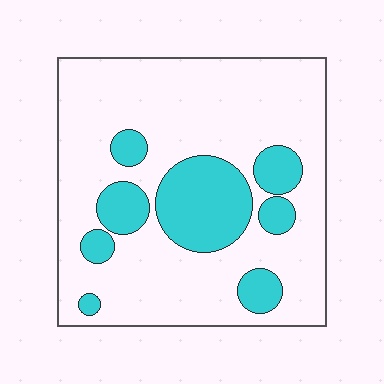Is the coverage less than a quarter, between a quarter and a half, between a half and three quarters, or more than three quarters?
Less than a quarter.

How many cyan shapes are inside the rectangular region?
8.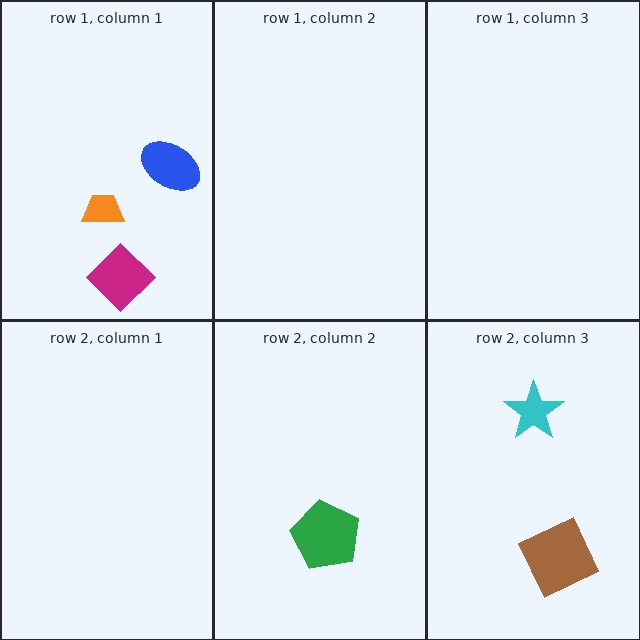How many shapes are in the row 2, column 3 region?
2.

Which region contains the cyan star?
The row 2, column 3 region.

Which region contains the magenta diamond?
The row 1, column 1 region.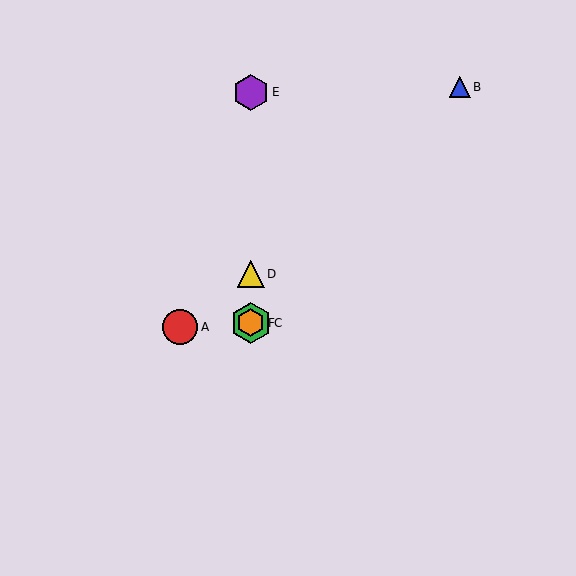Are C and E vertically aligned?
Yes, both are at x≈251.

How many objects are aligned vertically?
4 objects (C, D, E, F) are aligned vertically.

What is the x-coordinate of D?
Object D is at x≈251.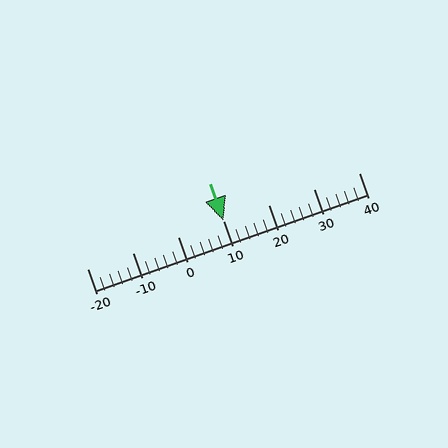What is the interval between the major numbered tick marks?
The major tick marks are spaced 10 units apart.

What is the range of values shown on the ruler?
The ruler shows values from -20 to 40.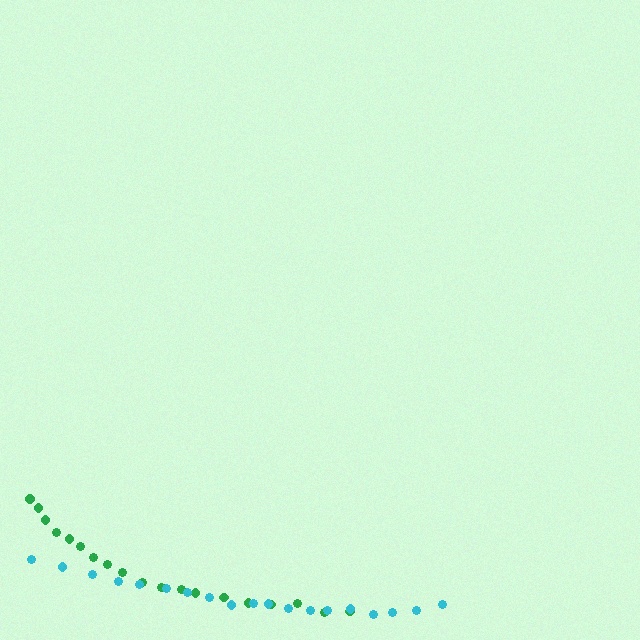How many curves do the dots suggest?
There are 2 distinct paths.